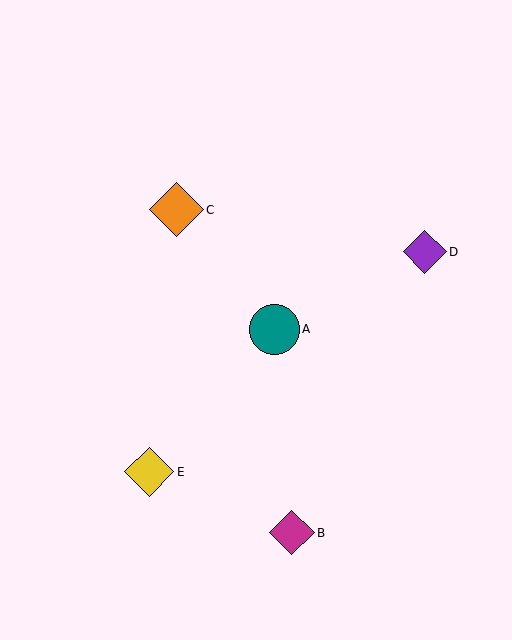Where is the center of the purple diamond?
The center of the purple diamond is at (425, 252).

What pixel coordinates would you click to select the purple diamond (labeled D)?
Click at (425, 252) to select the purple diamond D.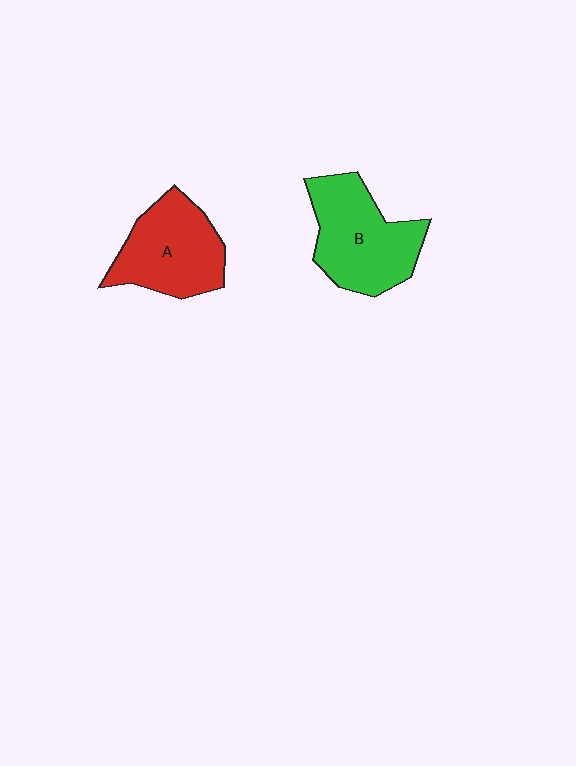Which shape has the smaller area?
Shape A (red).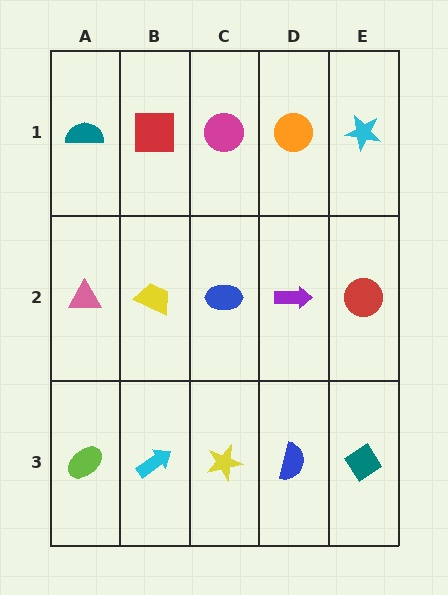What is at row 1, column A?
A teal semicircle.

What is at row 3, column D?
A blue semicircle.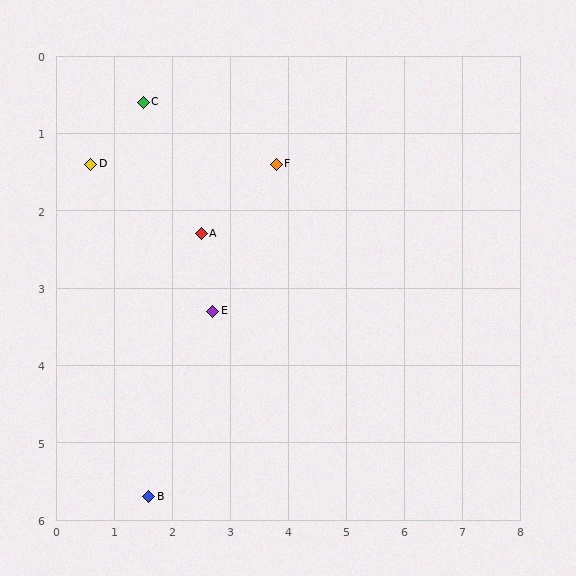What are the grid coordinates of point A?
Point A is at approximately (2.5, 2.3).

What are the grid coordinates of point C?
Point C is at approximately (1.5, 0.6).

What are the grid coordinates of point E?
Point E is at approximately (2.7, 3.3).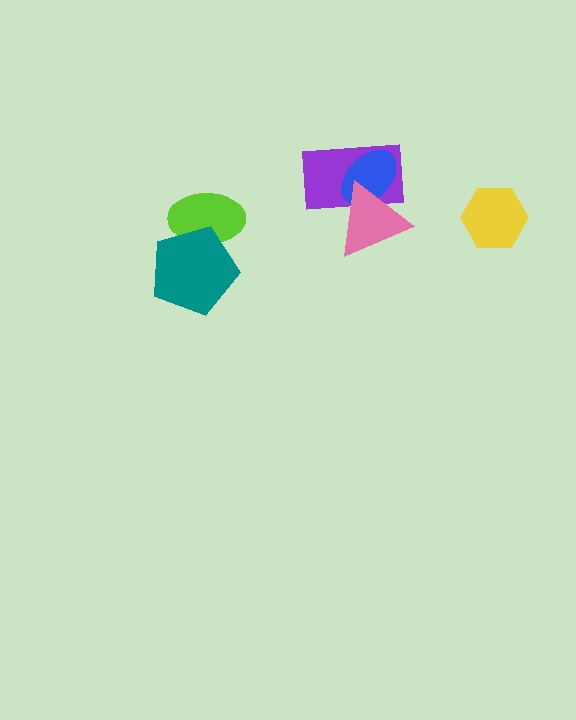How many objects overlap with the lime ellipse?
1 object overlaps with the lime ellipse.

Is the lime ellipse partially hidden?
Yes, it is partially covered by another shape.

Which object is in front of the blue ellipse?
The pink triangle is in front of the blue ellipse.